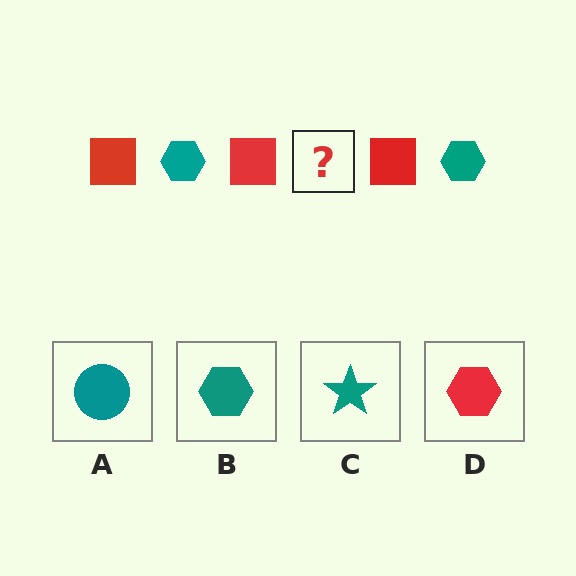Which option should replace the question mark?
Option B.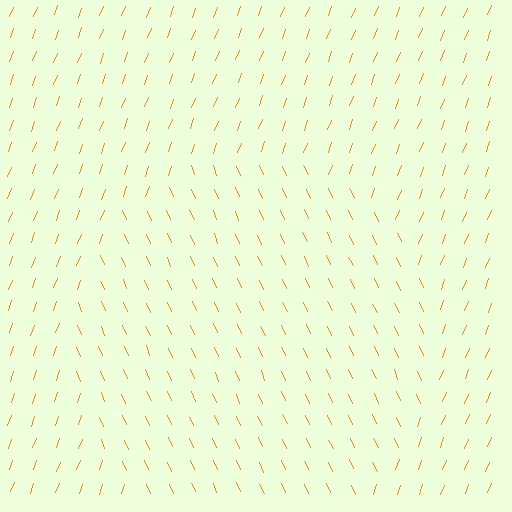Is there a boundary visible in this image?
Yes, there is a texture boundary formed by a change in line orientation.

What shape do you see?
I see a circle.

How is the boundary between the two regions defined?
The boundary is defined purely by a change in line orientation (approximately 45 degrees difference). All lines are the same color and thickness.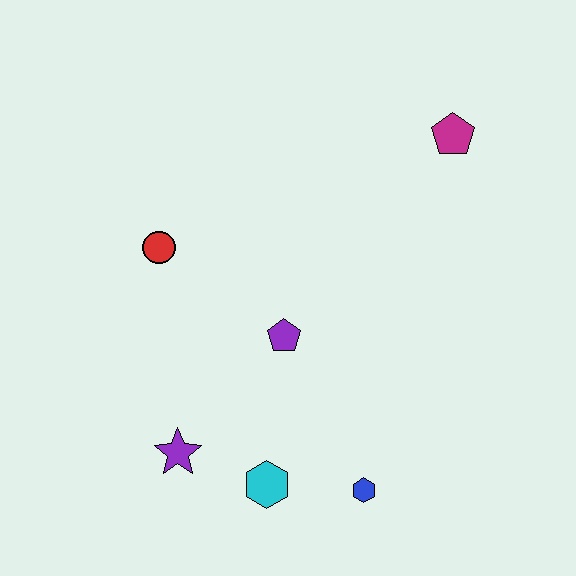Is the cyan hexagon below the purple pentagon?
Yes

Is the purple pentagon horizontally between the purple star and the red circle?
No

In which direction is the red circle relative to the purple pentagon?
The red circle is to the left of the purple pentagon.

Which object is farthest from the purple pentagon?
The magenta pentagon is farthest from the purple pentagon.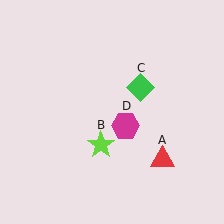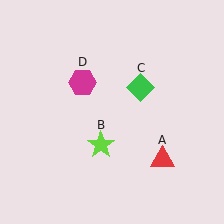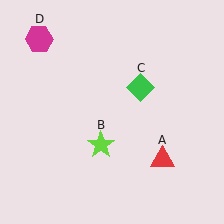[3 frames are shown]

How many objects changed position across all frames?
1 object changed position: magenta hexagon (object D).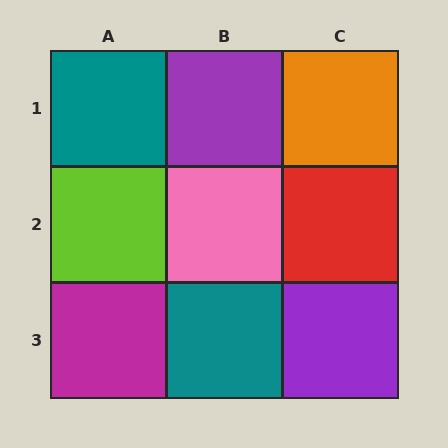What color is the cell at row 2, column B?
Pink.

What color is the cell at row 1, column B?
Purple.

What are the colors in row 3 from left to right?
Magenta, teal, purple.